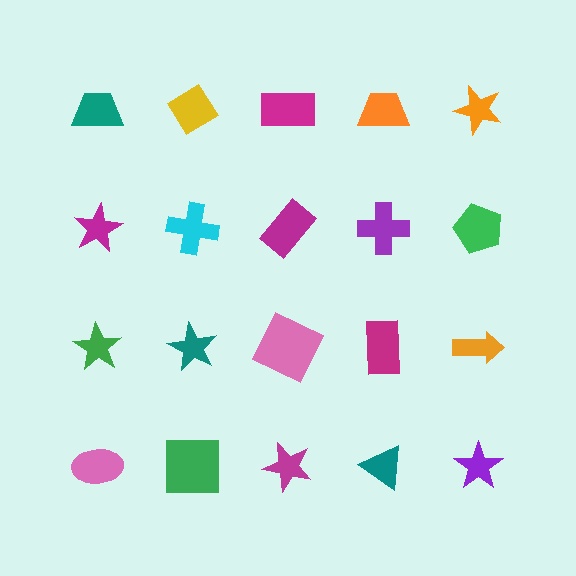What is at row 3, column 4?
A magenta rectangle.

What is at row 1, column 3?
A magenta rectangle.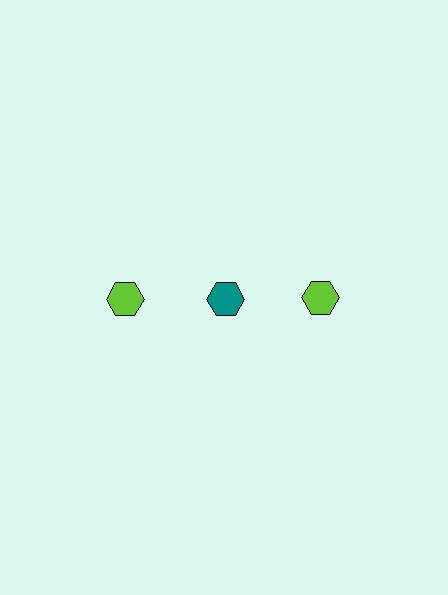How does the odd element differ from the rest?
It has a different color: teal instead of lime.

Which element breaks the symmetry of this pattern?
The teal hexagon in the top row, second from left column breaks the symmetry. All other shapes are lime hexagons.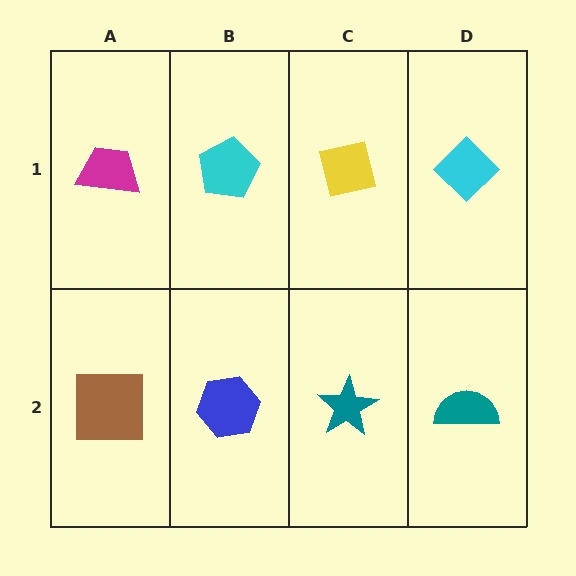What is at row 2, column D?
A teal semicircle.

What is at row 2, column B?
A blue hexagon.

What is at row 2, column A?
A brown square.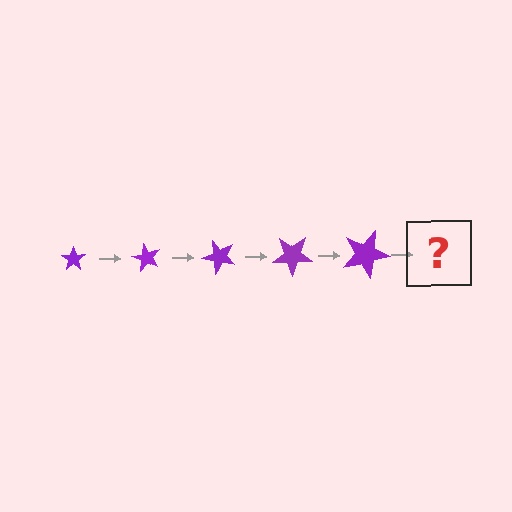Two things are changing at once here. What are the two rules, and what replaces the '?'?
The two rules are that the star grows larger each step and it rotates 60 degrees each step. The '?' should be a star, larger than the previous one and rotated 300 degrees from the start.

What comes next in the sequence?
The next element should be a star, larger than the previous one and rotated 300 degrees from the start.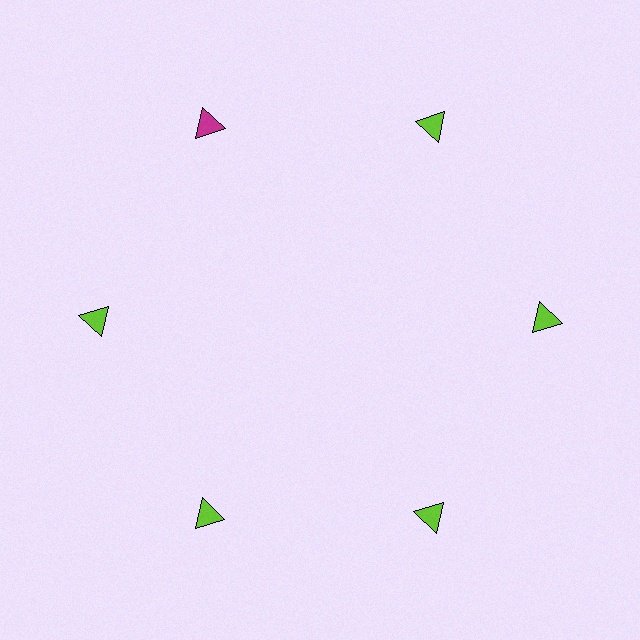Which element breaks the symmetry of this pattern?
The magenta triangle at roughly the 11 o'clock position breaks the symmetry. All other shapes are lime triangles.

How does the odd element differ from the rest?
It has a different color: magenta instead of lime.